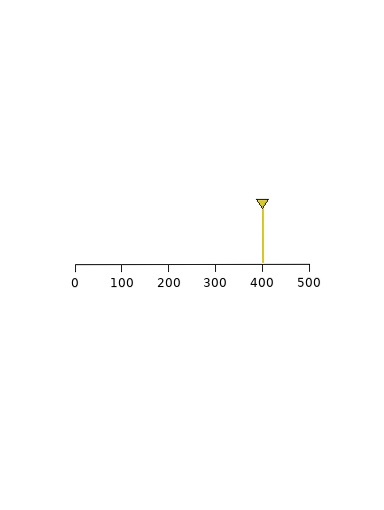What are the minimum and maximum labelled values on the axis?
The axis runs from 0 to 500.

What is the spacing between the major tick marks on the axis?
The major ticks are spaced 100 apart.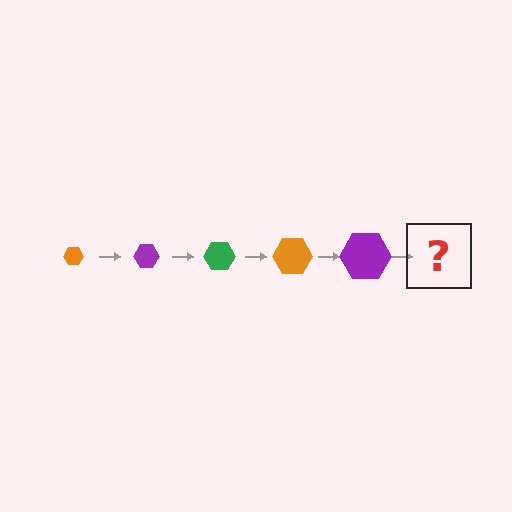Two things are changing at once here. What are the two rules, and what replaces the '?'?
The two rules are that the hexagon grows larger each step and the color cycles through orange, purple, and green. The '?' should be a green hexagon, larger than the previous one.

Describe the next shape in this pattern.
It should be a green hexagon, larger than the previous one.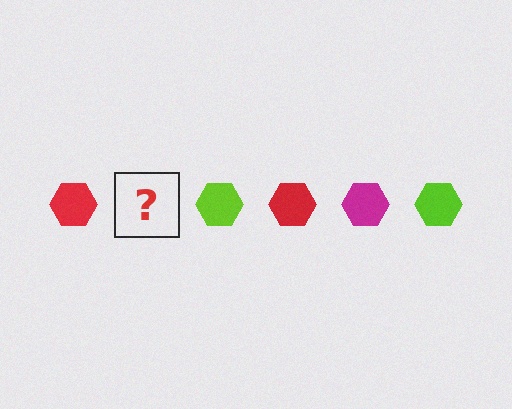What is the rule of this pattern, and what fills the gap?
The rule is that the pattern cycles through red, magenta, lime hexagons. The gap should be filled with a magenta hexagon.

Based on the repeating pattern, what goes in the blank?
The blank should be a magenta hexagon.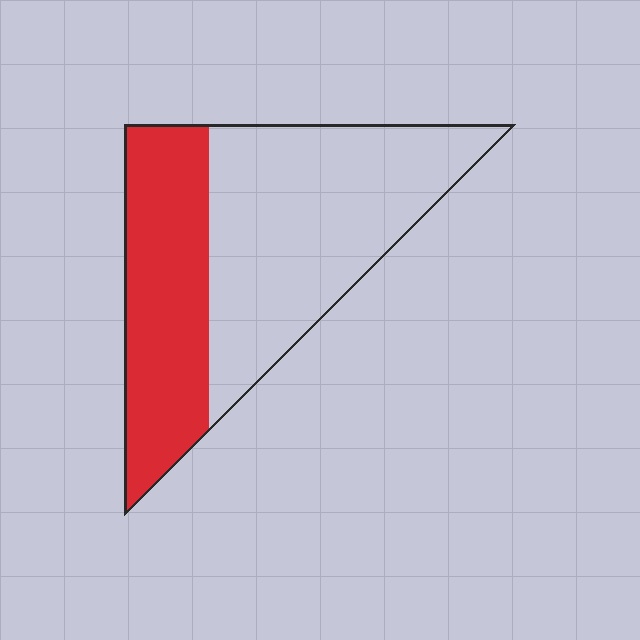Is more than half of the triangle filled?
No.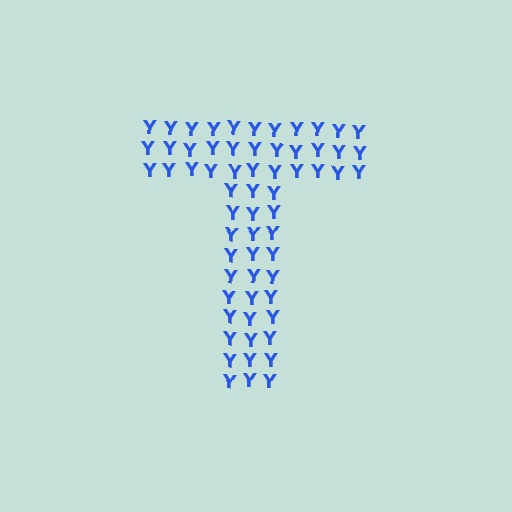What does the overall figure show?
The overall figure shows the letter T.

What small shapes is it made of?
It is made of small letter Y's.